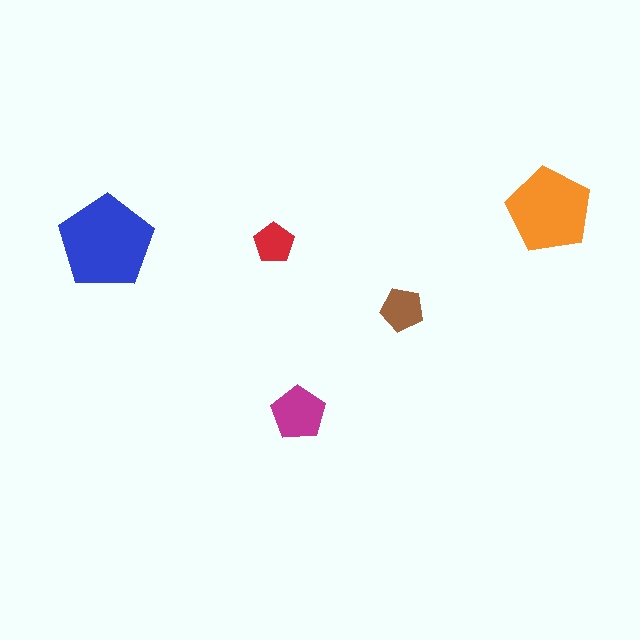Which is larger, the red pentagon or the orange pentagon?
The orange one.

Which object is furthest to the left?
The blue pentagon is leftmost.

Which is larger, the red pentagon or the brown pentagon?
The brown one.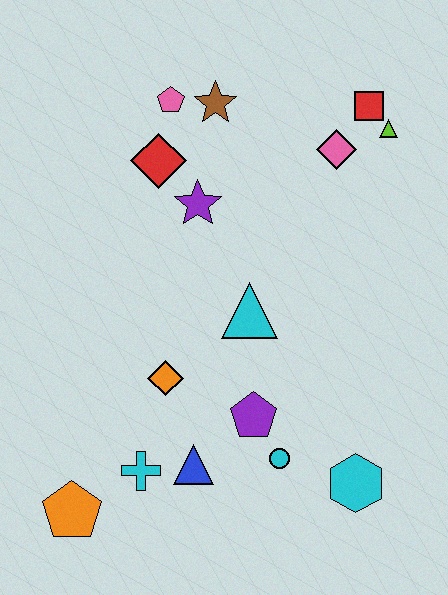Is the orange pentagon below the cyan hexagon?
Yes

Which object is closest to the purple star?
The red diamond is closest to the purple star.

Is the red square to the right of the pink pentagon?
Yes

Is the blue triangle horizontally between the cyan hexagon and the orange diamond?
Yes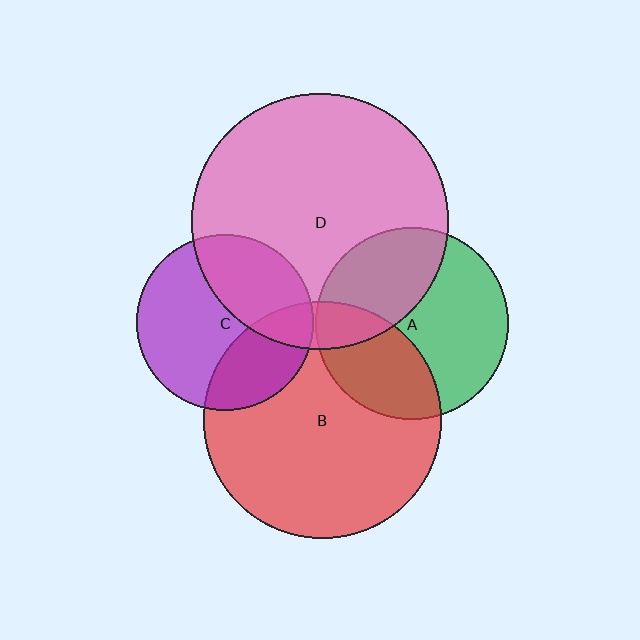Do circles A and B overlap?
Yes.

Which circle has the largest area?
Circle D (pink).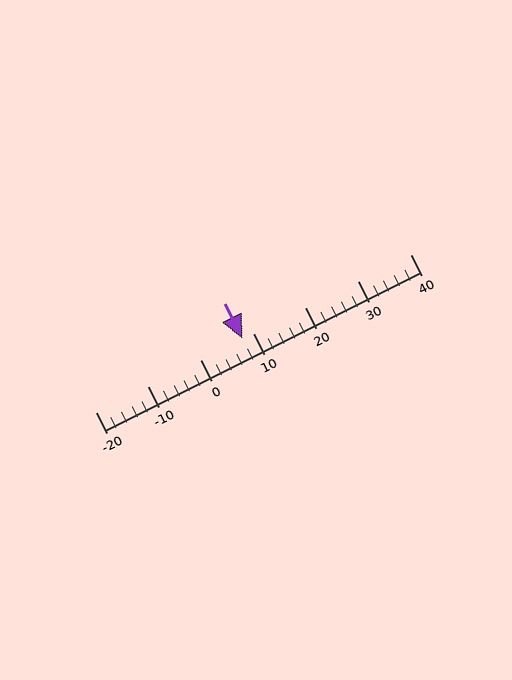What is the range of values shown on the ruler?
The ruler shows values from -20 to 40.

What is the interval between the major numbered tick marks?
The major tick marks are spaced 10 units apart.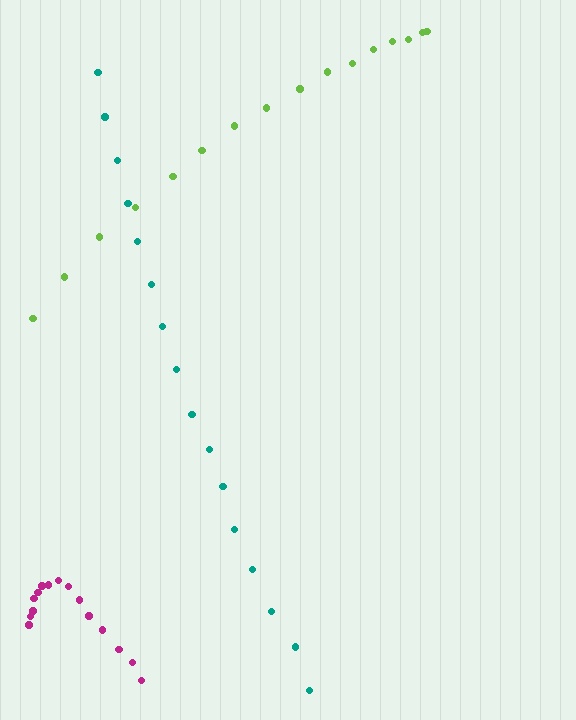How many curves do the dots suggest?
There are 3 distinct paths.